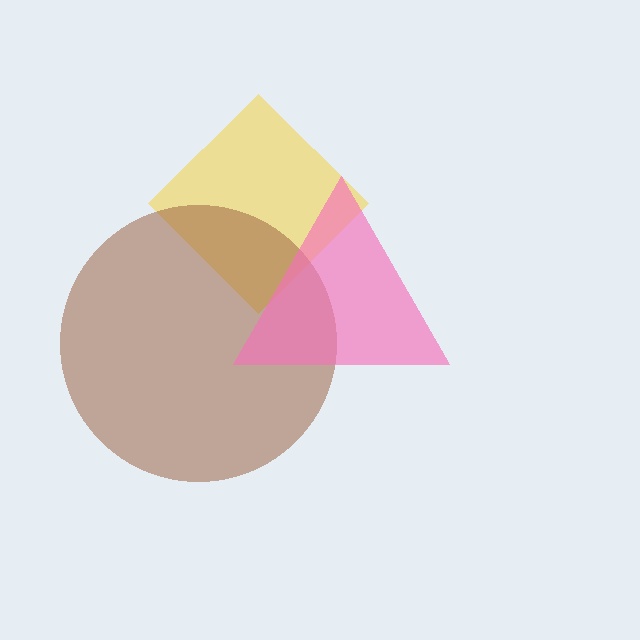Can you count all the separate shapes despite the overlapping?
Yes, there are 3 separate shapes.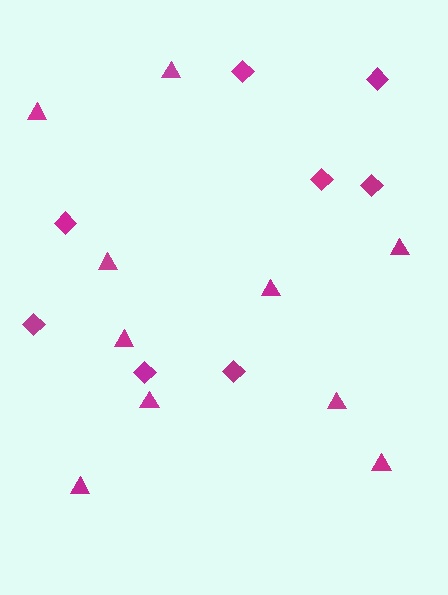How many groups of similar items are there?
There are 2 groups: one group of triangles (10) and one group of diamonds (8).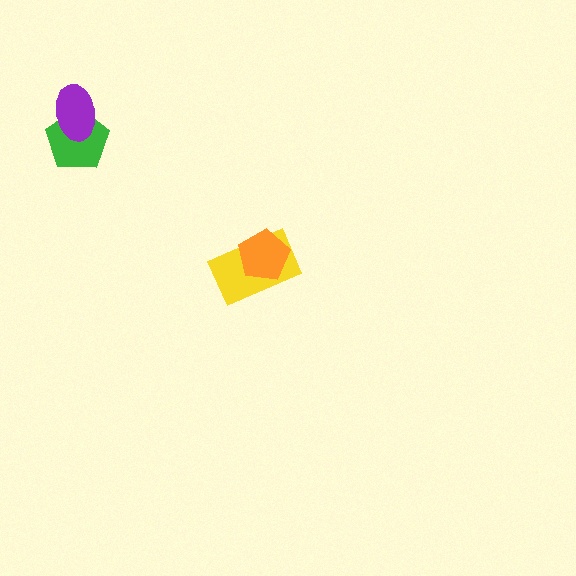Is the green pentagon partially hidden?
Yes, it is partially covered by another shape.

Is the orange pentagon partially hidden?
No, no other shape covers it.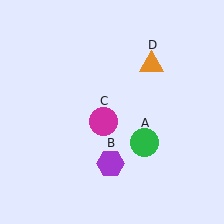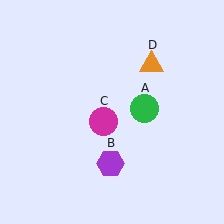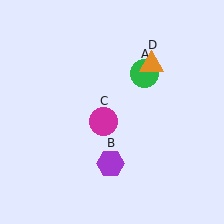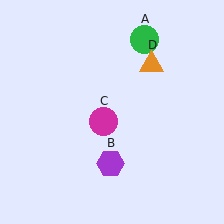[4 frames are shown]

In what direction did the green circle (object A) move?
The green circle (object A) moved up.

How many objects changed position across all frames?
1 object changed position: green circle (object A).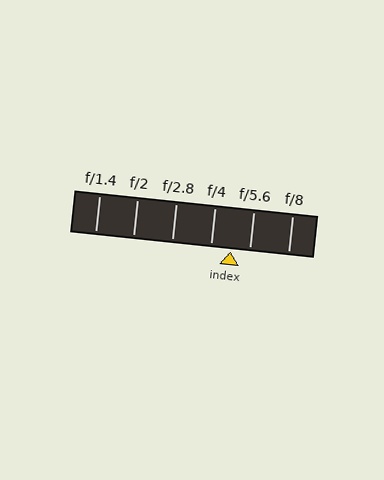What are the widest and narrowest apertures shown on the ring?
The widest aperture shown is f/1.4 and the narrowest is f/8.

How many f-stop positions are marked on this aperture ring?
There are 6 f-stop positions marked.